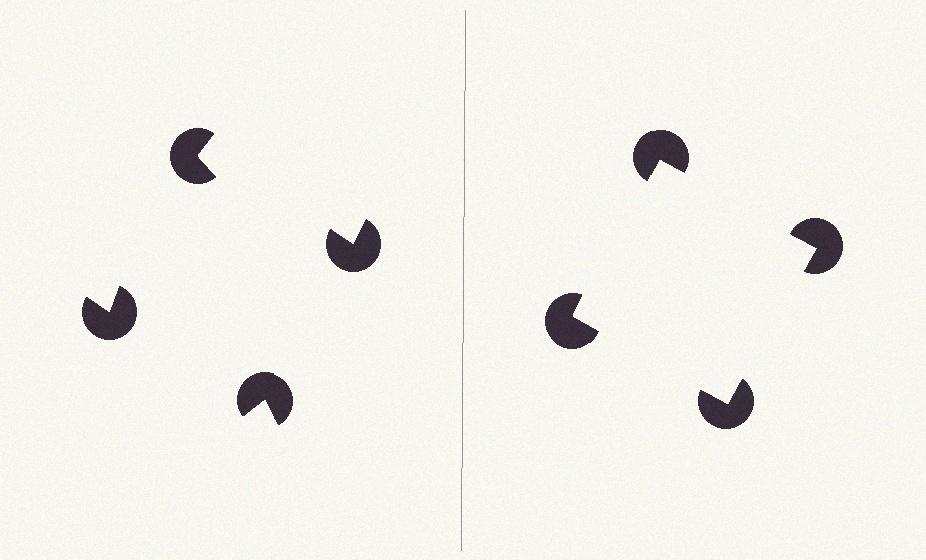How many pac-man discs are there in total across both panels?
8 — 4 on each side.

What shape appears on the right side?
An illusory square.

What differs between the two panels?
The pac-man discs are positioned identically on both sides; only the wedge orientations differ. On the right they align to a square; on the left they are misaligned.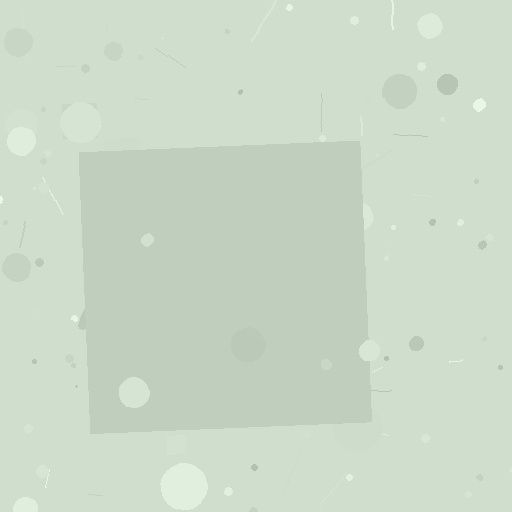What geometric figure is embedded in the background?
A square is embedded in the background.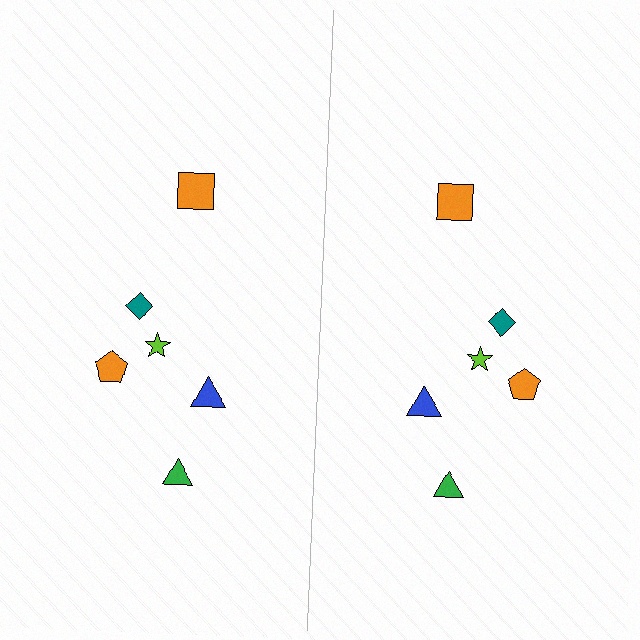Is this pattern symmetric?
Yes, this pattern has bilateral (reflection) symmetry.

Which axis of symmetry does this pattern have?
The pattern has a vertical axis of symmetry running through the center of the image.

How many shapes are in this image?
There are 12 shapes in this image.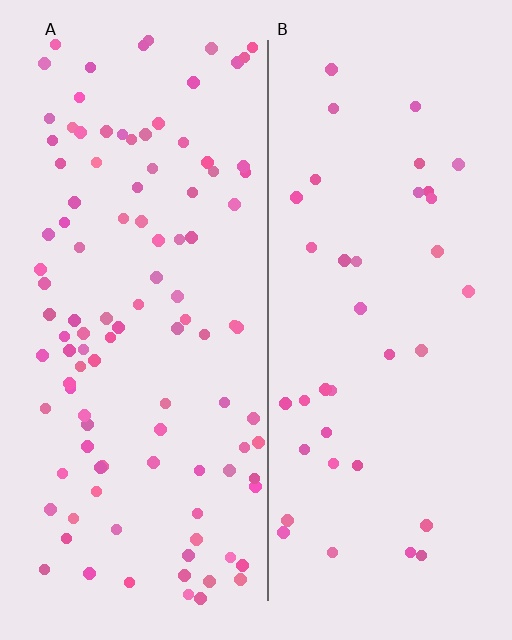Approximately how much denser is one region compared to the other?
Approximately 2.8× — region A over region B.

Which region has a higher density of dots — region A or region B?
A (the left).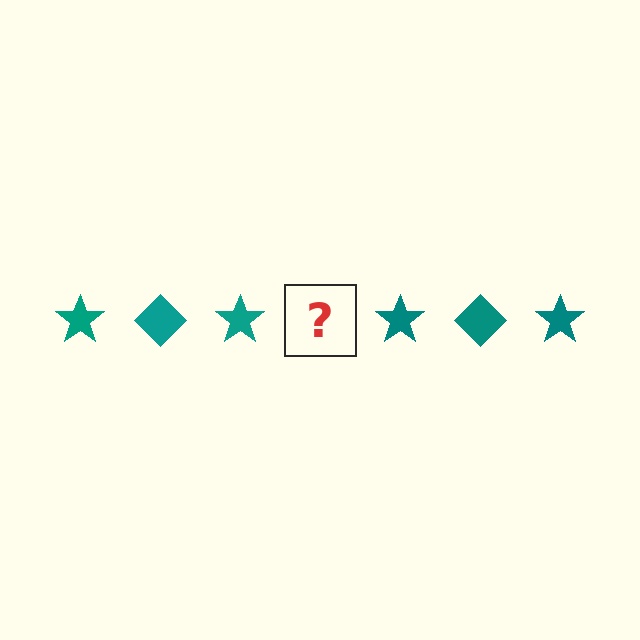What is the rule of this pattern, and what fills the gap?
The rule is that the pattern cycles through star, diamond shapes in teal. The gap should be filled with a teal diamond.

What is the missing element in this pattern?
The missing element is a teal diamond.